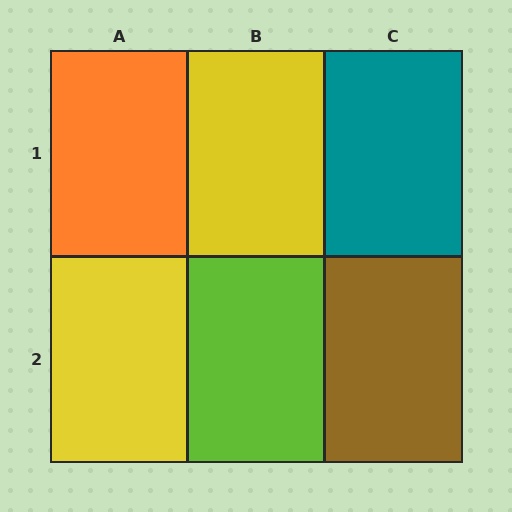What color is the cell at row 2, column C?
Brown.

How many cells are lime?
1 cell is lime.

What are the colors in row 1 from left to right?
Orange, yellow, teal.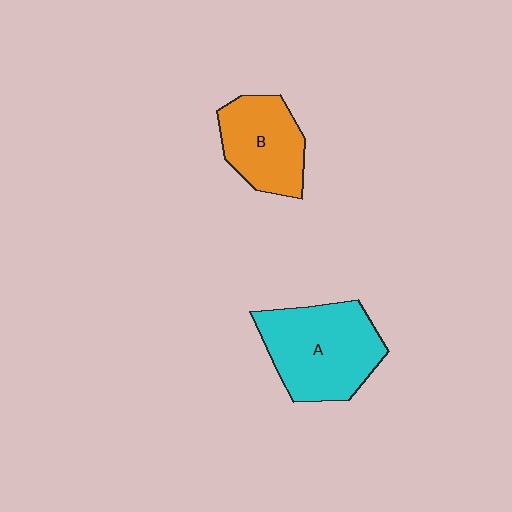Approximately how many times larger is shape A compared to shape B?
Approximately 1.4 times.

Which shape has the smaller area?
Shape B (orange).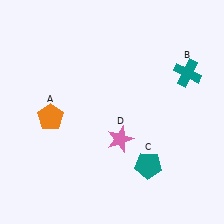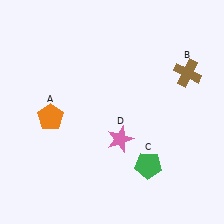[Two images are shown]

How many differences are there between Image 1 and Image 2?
There are 2 differences between the two images.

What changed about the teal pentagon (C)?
In Image 1, C is teal. In Image 2, it changed to green.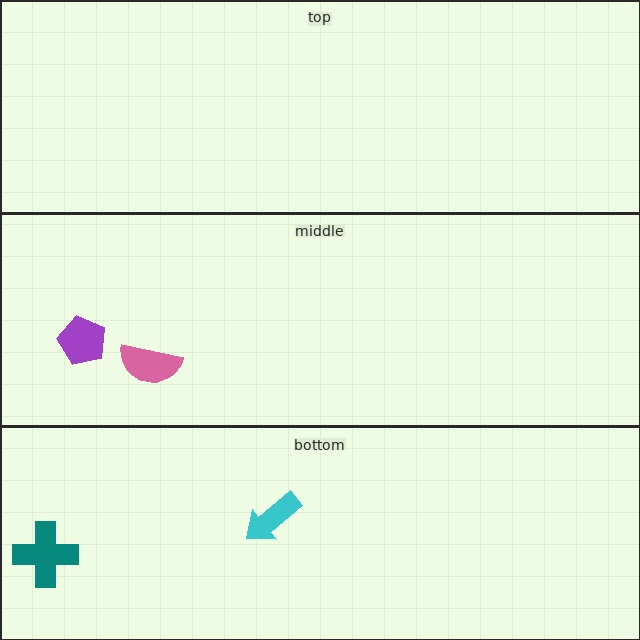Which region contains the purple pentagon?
The middle region.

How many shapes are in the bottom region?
2.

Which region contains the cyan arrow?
The bottom region.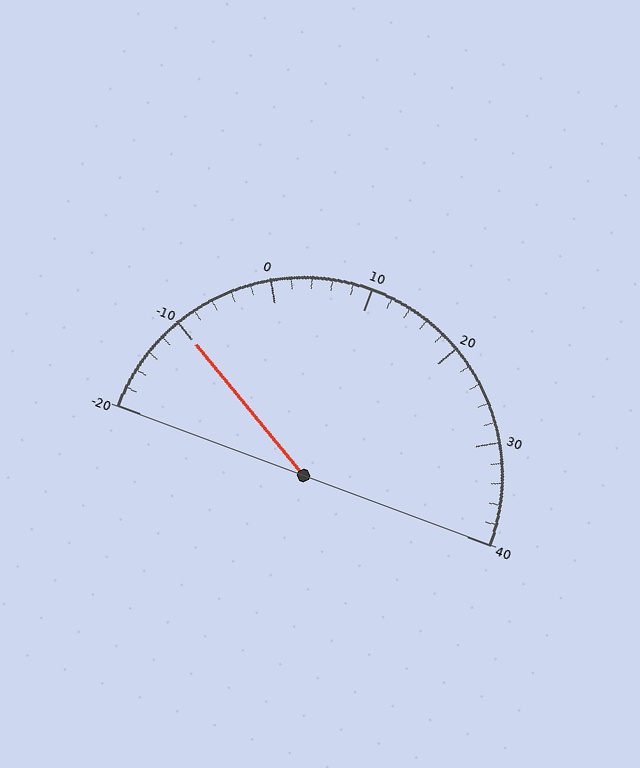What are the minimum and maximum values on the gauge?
The gauge ranges from -20 to 40.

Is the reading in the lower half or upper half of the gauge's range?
The reading is in the lower half of the range (-20 to 40).